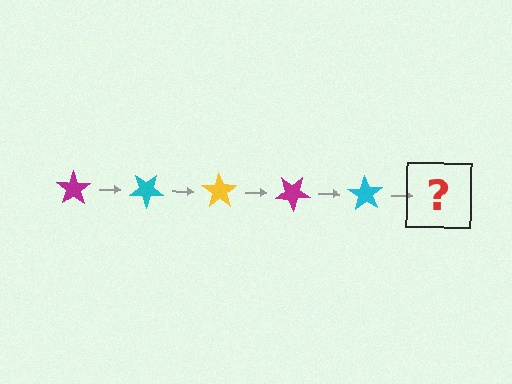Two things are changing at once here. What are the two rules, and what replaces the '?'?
The two rules are that it rotates 35 degrees each step and the color cycles through magenta, cyan, and yellow. The '?' should be a yellow star, rotated 175 degrees from the start.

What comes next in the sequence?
The next element should be a yellow star, rotated 175 degrees from the start.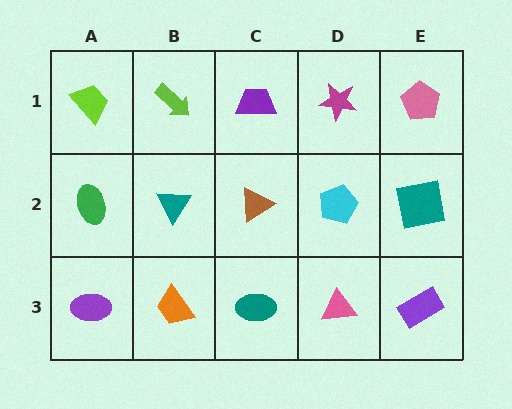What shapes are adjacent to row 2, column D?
A magenta star (row 1, column D), a pink triangle (row 3, column D), a brown triangle (row 2, column C), a teal square (row 2, column E).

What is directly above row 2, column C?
A purple trapezoid.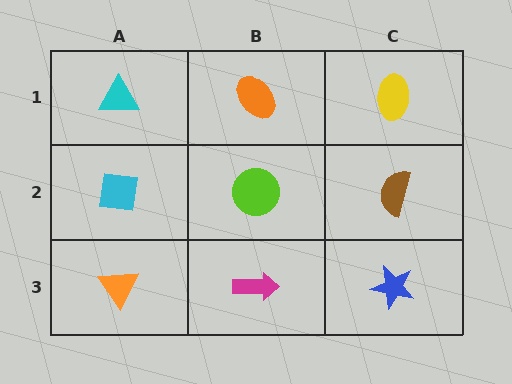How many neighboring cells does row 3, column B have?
3.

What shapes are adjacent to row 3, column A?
A cyan square (row 2, column A), a magenta arrow (row 3, column B).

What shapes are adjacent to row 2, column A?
A cyan triangle (row 1, column A), an orange triangle (row 3, column A), a lime circle (row 2, column B).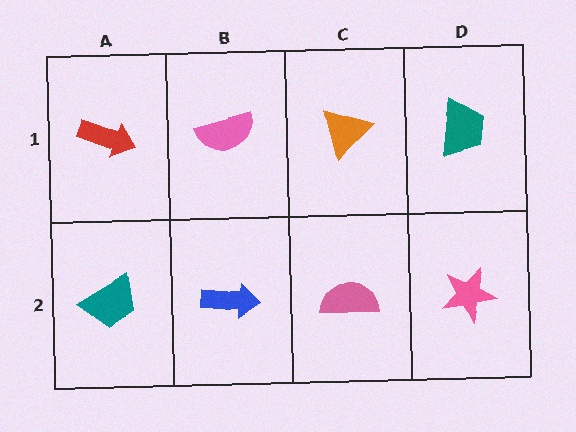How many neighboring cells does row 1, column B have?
3.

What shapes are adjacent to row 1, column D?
A pink star (row 2, column D), an orange triangle (row 1, column C).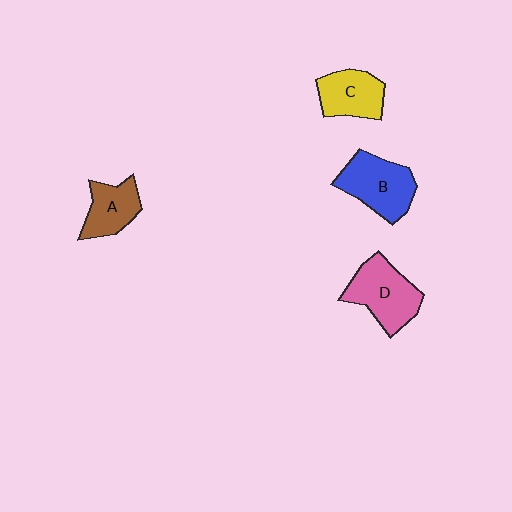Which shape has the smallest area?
Shape A (brown).